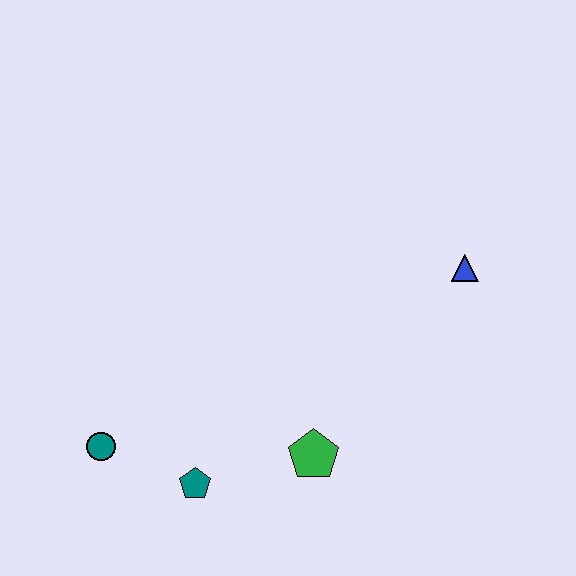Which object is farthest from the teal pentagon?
The blue triangle is farthest from the teal pentagon.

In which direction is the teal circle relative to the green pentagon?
The teal circle is to the left of the green pentagon.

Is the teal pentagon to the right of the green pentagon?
No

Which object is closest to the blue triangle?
The green pentagon is closest to the blue triangle.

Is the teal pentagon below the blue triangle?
Yes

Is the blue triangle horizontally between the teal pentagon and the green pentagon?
No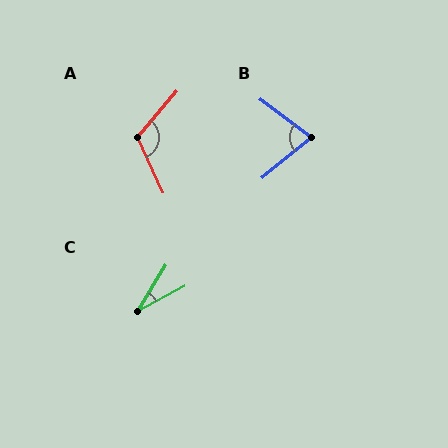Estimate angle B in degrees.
Approximately 76 degrees.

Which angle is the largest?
A, at approximately 115 degrees.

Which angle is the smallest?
C, at approximately 31 degrees.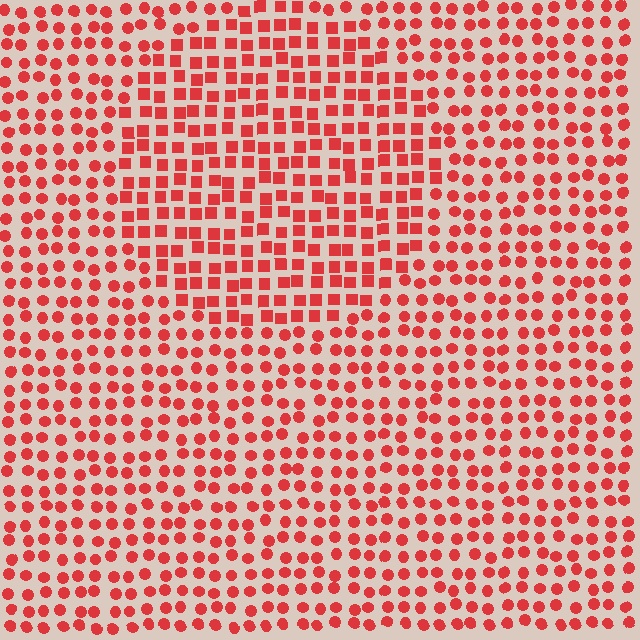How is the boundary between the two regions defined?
The boundary is defined by a change in element shape: squares inside vs. circles outside. All elements share the same color and spacing.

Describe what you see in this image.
The image is filled with small red elements arranged in a uniform grid. A circle-shaped region contains squares, while the surrounding area contains circles. The boundary is defined purely by the change in element shape.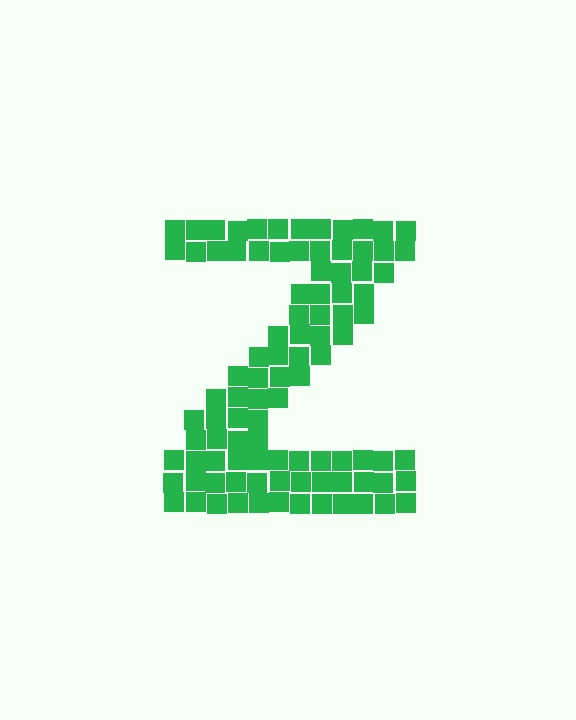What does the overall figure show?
The overall figure shows the letter Z.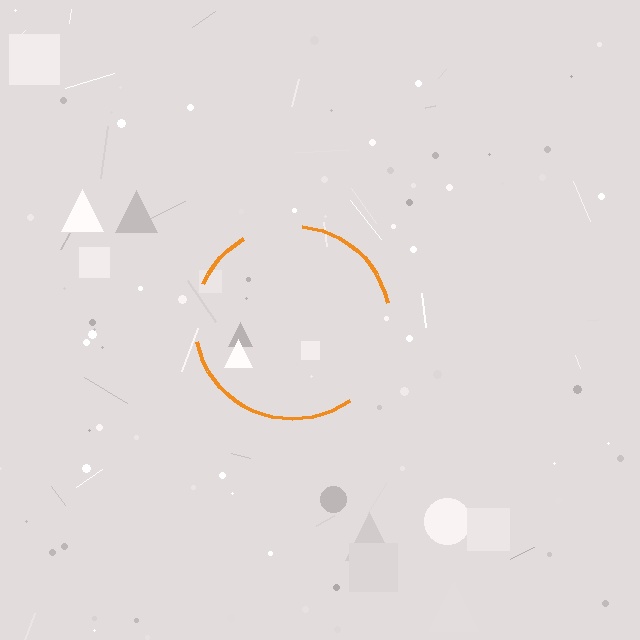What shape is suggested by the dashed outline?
The dashed outline suggests a circle.